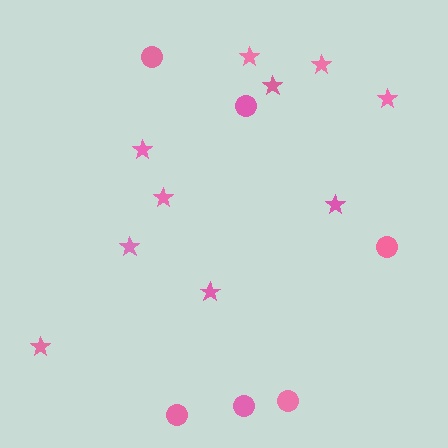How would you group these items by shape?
There are 2 groups: one group of stars (10) and one group of circles (6).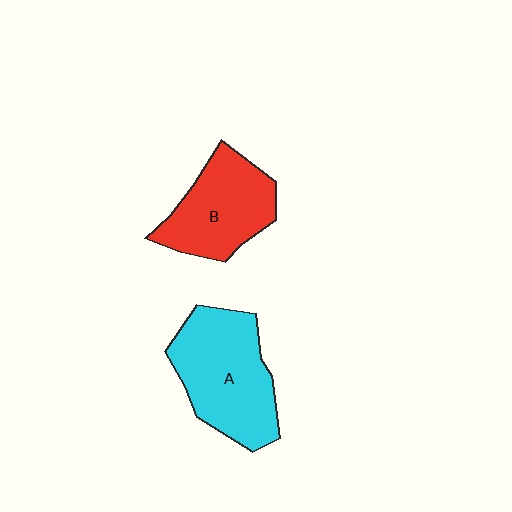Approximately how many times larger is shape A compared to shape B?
Approximately 1.3 times.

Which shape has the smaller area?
Shape B (red).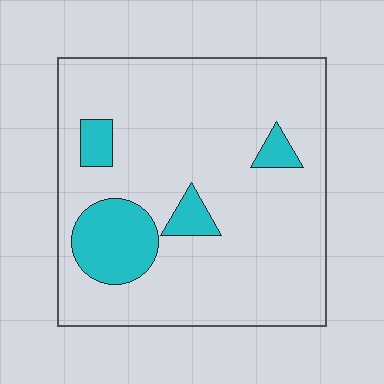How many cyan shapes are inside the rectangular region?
4.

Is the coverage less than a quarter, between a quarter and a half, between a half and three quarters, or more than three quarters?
Less than a quarter.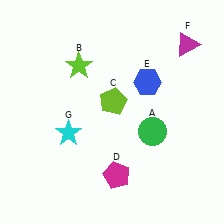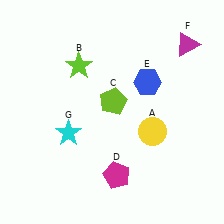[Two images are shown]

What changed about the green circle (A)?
In Image 1, A is green. In Image 2, it changed to yellow.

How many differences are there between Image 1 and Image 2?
There is 1 difference between the two images.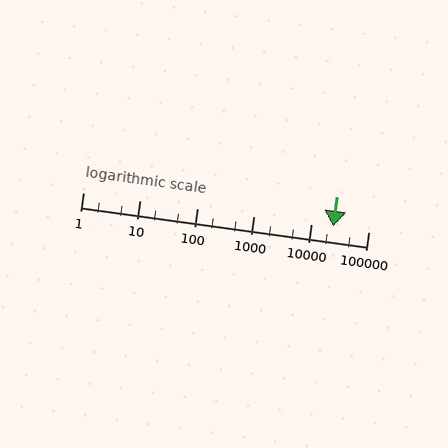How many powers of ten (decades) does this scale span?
The scale spans 5 decades, from 1 to 100000.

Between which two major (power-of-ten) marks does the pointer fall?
The pointer is between 10000 and 100000.